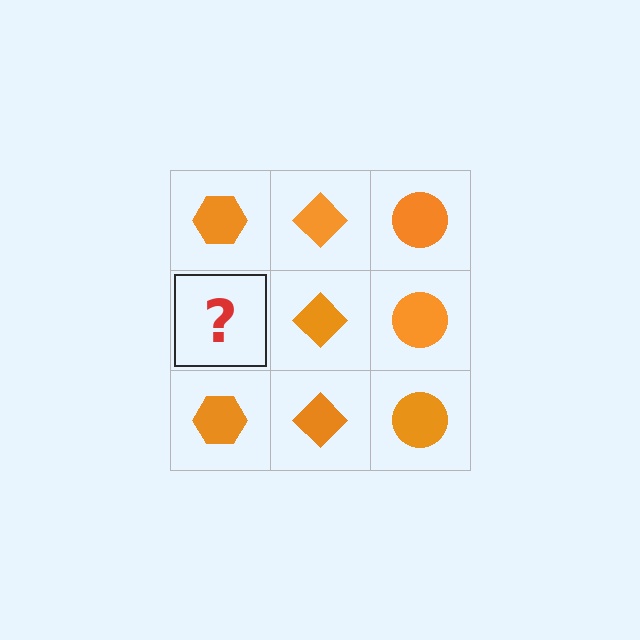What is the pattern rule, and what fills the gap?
The rule is that each column has a consistent shape. The gap should be filled with an orange hexagon.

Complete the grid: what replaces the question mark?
The question mark should be replaced with an orange hexagon.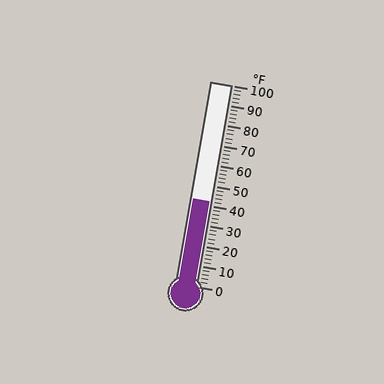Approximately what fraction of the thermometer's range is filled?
The thermometer is filled to approximately 40% of its range.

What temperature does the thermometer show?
The thermometer shows approximately 42°F.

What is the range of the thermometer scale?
The thermometer scale ranges from 0°F to 100°F.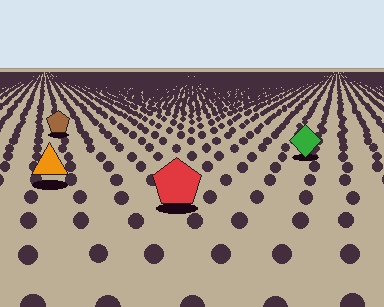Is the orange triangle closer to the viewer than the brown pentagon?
Yes. The orange triangle is closer — you can tell from the texture gradient: the ground texture is coarser near it.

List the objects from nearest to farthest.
From nearest to farthest: the red pentagon, the orange triangle, the green diamond, the brown pentagon.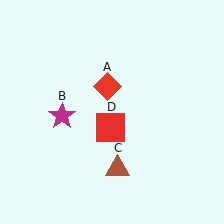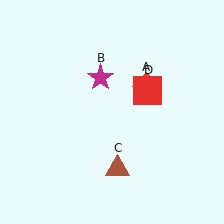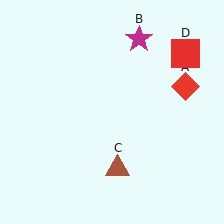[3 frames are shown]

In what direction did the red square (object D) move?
The red square (object D) moved up and to the right.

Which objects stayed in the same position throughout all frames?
Brown triangle (object C) remained stationary.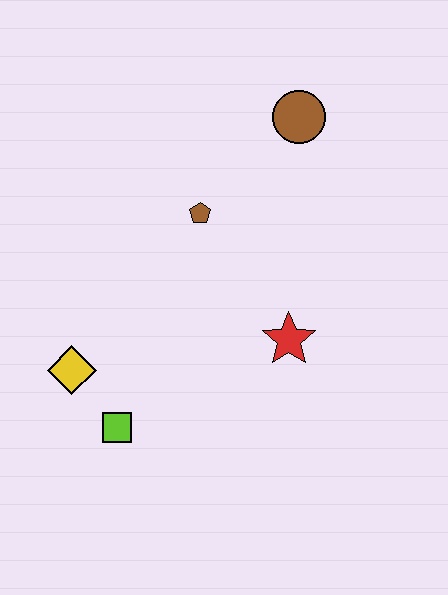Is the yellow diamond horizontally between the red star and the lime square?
No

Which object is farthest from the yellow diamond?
The brown circle is farthest from the yellow diamond.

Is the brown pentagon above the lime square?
Yes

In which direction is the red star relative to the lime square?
The red star is to the right of the lime square.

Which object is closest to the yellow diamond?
The lime square is closest to the yellow diamond.